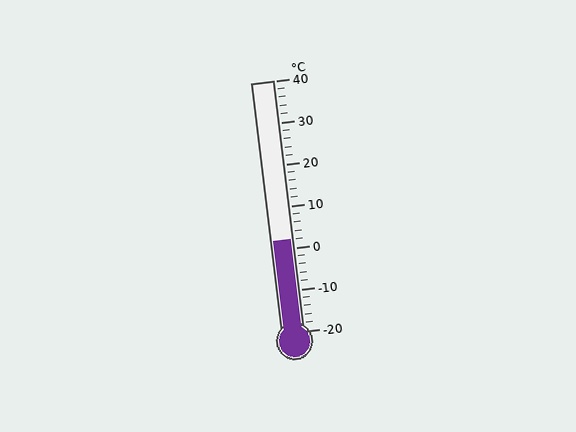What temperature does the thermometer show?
The thermometer shows approximately 2°C.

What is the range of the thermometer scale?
The thermometer scale ranges from -20°C to 40°C.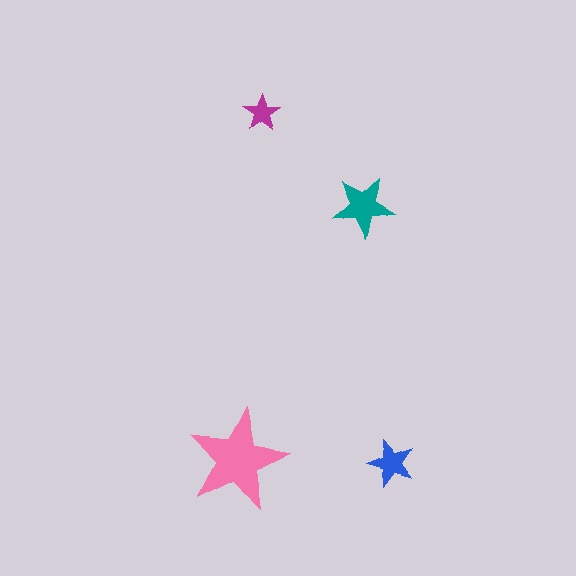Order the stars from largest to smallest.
the pink one, the teal one, the blue one, the magenta one.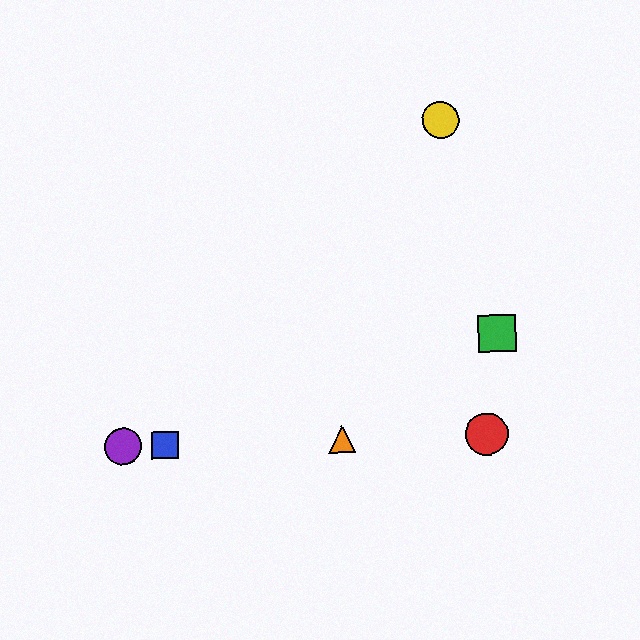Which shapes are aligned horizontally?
The red circle, the blue square, the purple circle, the orange triangle are aligned horizontally.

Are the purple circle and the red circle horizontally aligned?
Yes, both are at y≈446.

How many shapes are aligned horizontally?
4 shapes (the red circle, the blue square, the purple circle, the orange triangle) are aligned horizontally.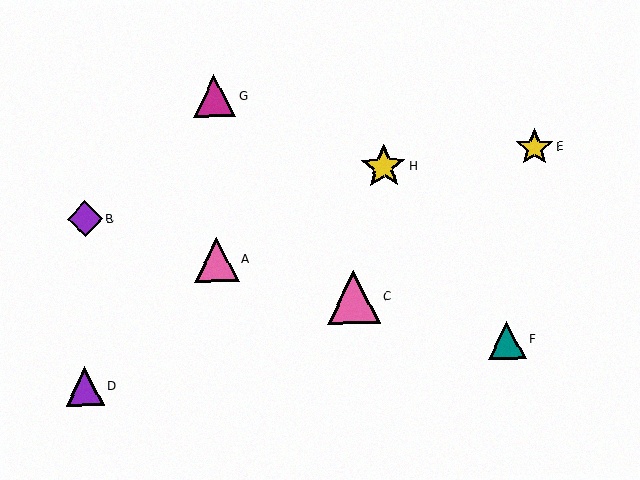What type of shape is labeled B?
Shape B is a purple diamond.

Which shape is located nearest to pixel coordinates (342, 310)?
The pink triangle (labeled C) at (354, 297) is nearest to that location.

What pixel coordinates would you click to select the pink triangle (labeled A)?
Click at (216, 260) to select the pink triangle A.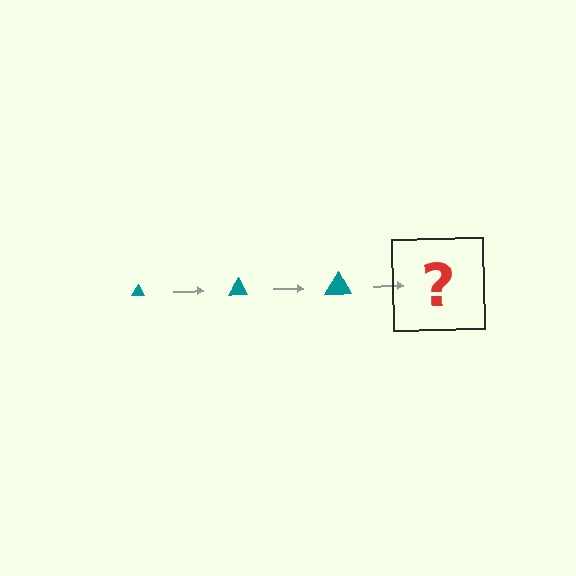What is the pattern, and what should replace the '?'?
The pattern is that the triangle gets progressively larger each step. The '?' should be a teal triangle, larger than the previous one.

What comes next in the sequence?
The next element should be a teal triangle, larger than the previous one.